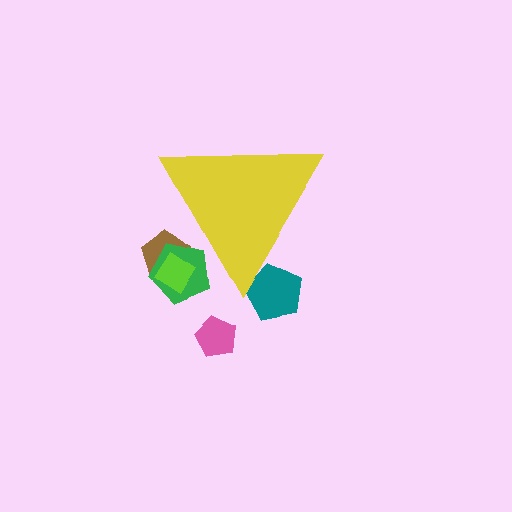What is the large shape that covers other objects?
A yellow triangle.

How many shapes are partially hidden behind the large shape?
4 shapes are partially hidden.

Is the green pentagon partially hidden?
Yes, the green pentagon is partially hidden behind the yellow triangle.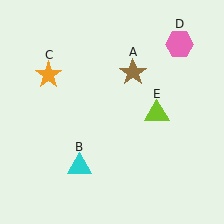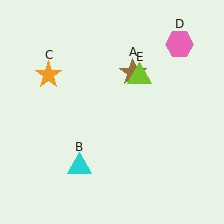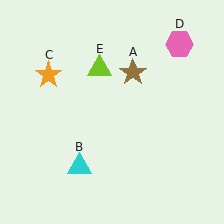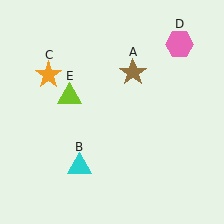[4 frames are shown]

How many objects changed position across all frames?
1 object changed position: lime triangle (object E).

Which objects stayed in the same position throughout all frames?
Brown star (object A) and cyan triangle (object B) and orange star (object C) and pink hexagon (object D) remained stationary.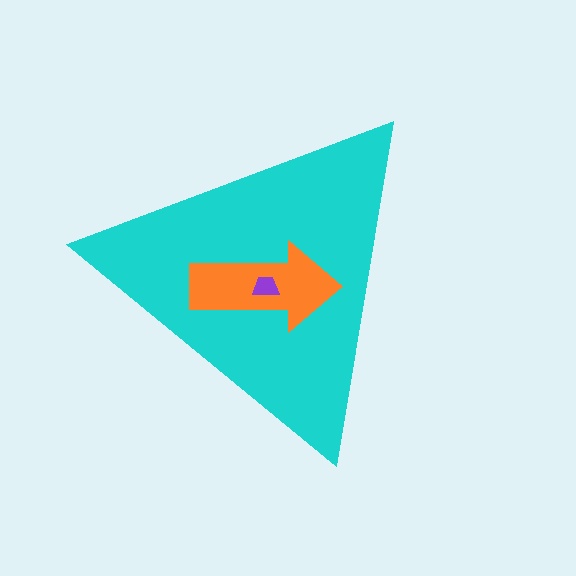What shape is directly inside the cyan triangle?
The orange arrow.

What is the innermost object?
The purple trapezoid.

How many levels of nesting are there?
3.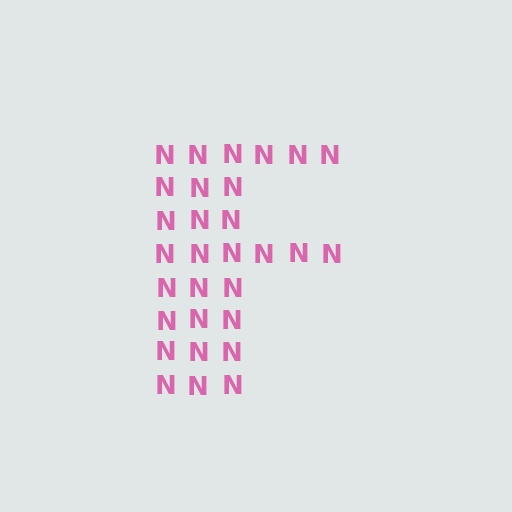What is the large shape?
The large shape is the letter F.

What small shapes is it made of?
It is made of small letter N's.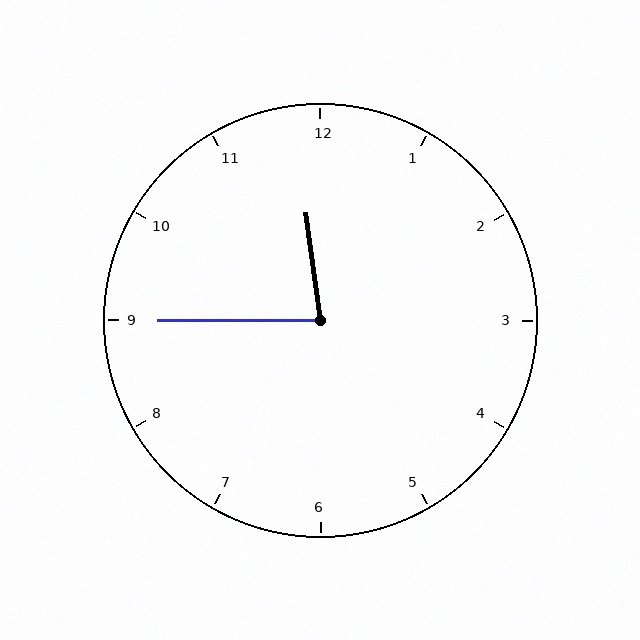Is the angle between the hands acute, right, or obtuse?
It is acute.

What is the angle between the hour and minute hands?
Approximately 82 degrees.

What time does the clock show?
11:45.